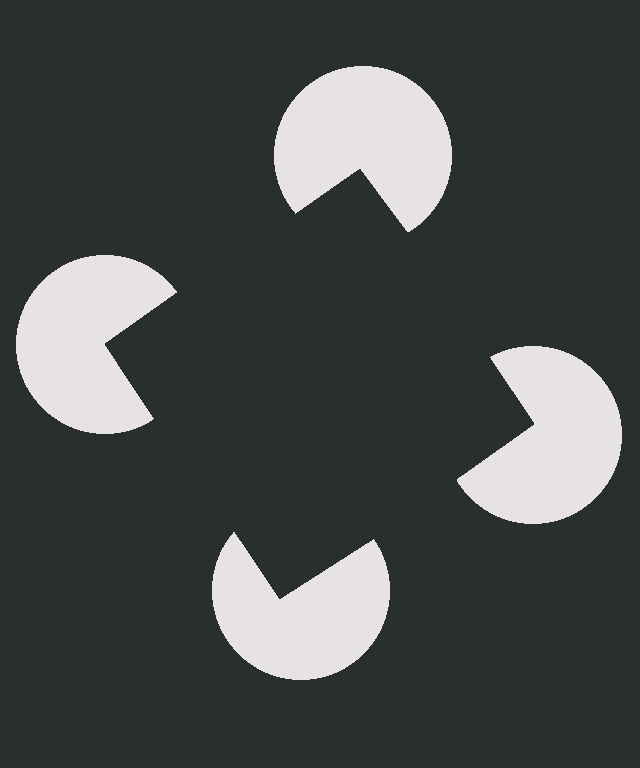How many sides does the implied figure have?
4 sides.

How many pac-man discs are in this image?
There are 4 — one at each vertex of the illusory square.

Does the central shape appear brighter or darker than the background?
It typically appears slightly darker than the background, even though no actual brightness change is drawn.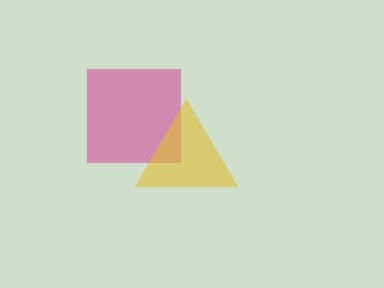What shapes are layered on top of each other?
The layered shapes are: a magenta square, a yellow triangle.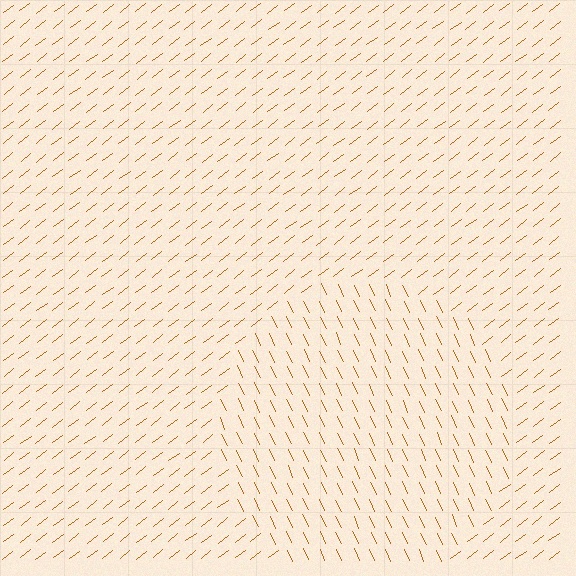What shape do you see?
I see a circle.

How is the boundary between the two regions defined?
The boundary is defined purely by a change in line orientation (approximately 77 degrees difference). All lines are the same color and thickness.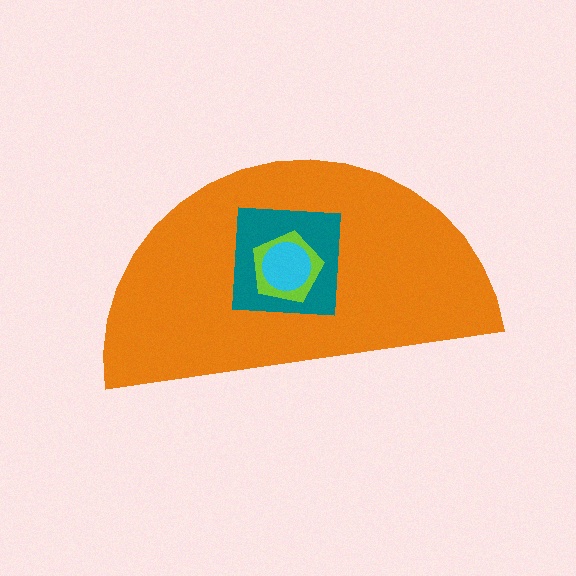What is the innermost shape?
The cyan circle.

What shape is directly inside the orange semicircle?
The teal square.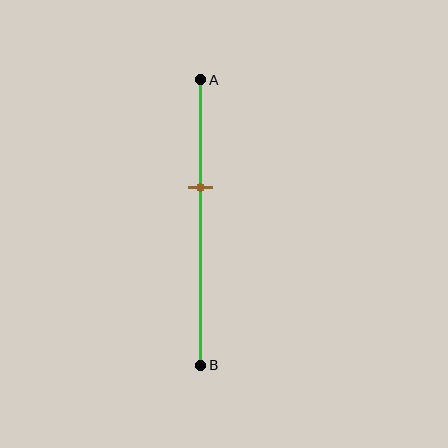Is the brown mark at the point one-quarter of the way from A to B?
No, the mark is at about 40% from A, not at the 25% one-quarter point.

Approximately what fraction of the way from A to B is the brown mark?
The brown mark is approximately 40% of the way from A to B.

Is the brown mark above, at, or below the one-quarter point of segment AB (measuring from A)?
The brown mark is below the one-quarter point of segment AB.